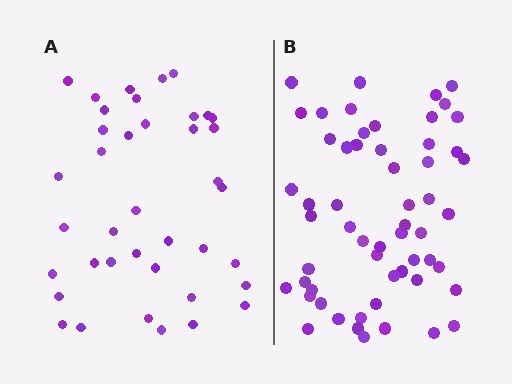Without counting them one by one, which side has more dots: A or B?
Region B (the right region) has more dots.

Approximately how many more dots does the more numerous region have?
Region B has approximately 20 more dots than region A.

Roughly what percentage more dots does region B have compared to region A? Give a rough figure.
About 45% more.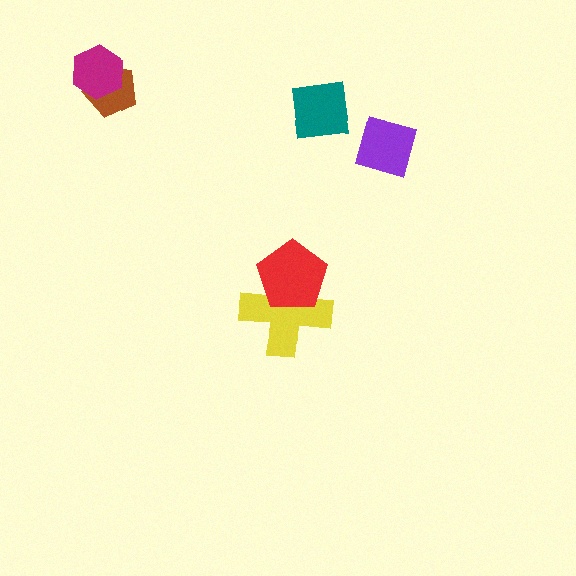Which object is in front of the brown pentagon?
The magenta hexagon is in front of the brown pentagon.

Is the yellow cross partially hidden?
Yes, it is partially covered by another shape.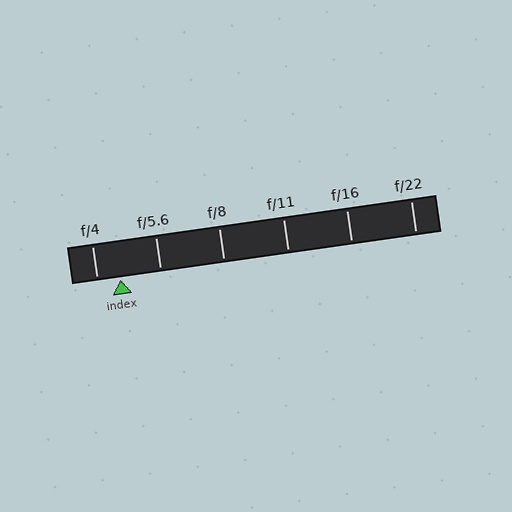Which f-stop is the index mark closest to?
The index mark is closest to f/4.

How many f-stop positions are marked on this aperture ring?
There are 6 f-stop positions marked.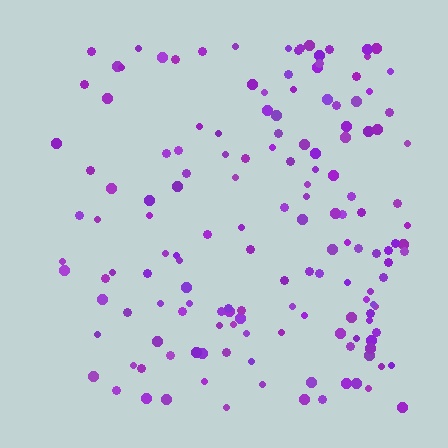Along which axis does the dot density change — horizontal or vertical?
Horizontal.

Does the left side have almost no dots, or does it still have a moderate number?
Still a moderate number, just noticeably fewer than the right.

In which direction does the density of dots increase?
From left to right, with the right side densest.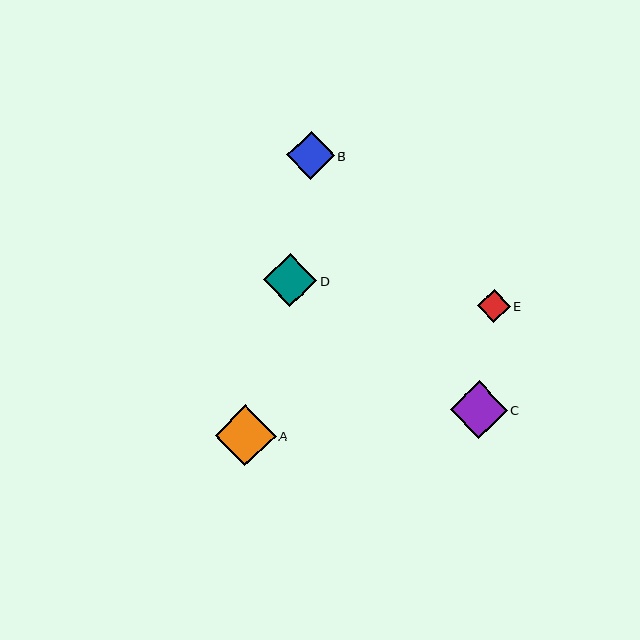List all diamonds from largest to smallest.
From largest to smallest: A, C, D, B, E.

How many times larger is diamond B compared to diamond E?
Diamond B is approximately 1.5 times the size of diamond E.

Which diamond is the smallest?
Diamond E is the smallest with a size of approximately 32 pixels.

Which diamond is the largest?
Diamond A is the largest with a size of approximately 61 pixels.